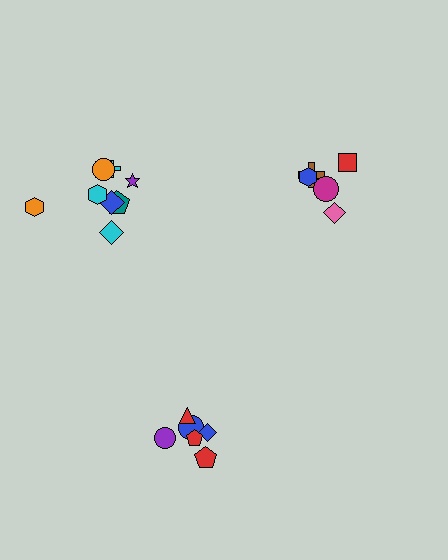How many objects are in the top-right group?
There are 5 objects.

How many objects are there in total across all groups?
There are 19 objects.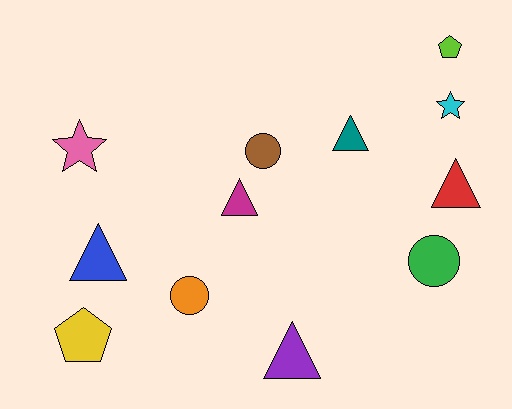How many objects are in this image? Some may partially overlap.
There are 12 objects.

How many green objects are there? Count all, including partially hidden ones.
There is 1 green object.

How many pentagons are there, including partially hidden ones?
There are 2 pentagons.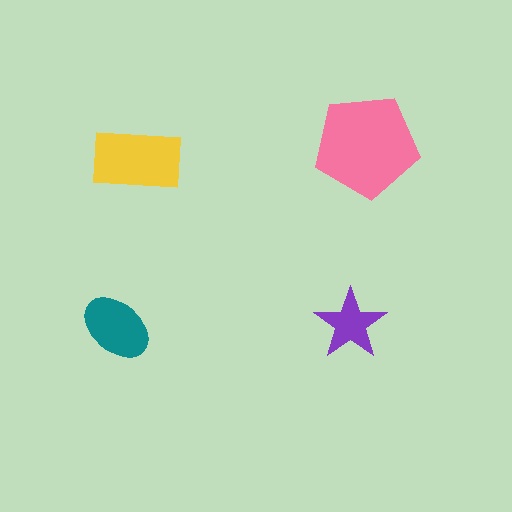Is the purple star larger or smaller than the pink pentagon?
Smaller.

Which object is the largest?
The pink pentagon.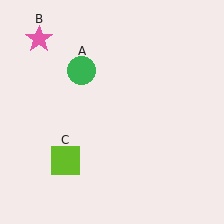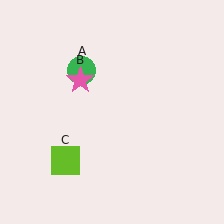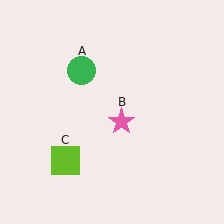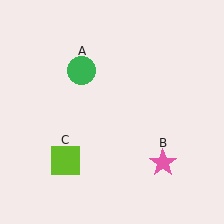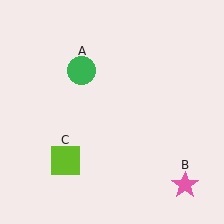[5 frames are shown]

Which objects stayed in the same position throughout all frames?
Green circle (object A) and lime square (object C) remained stationary.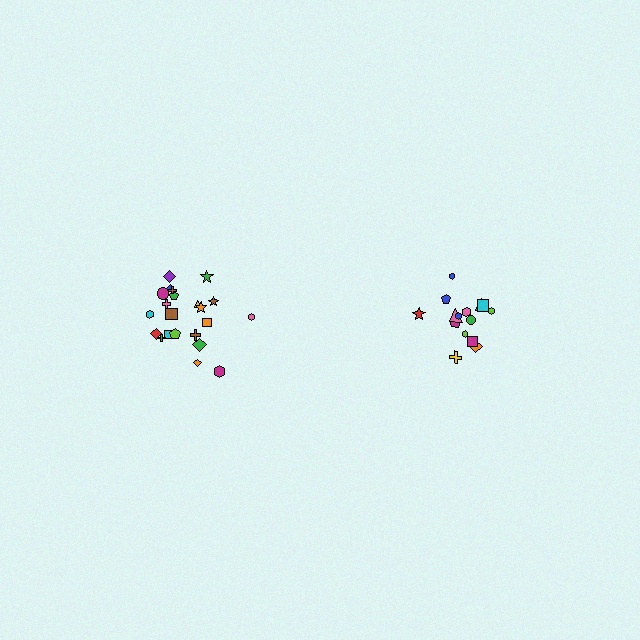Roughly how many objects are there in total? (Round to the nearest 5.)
Roughly 35 objects in total.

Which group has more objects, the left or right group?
The left group.